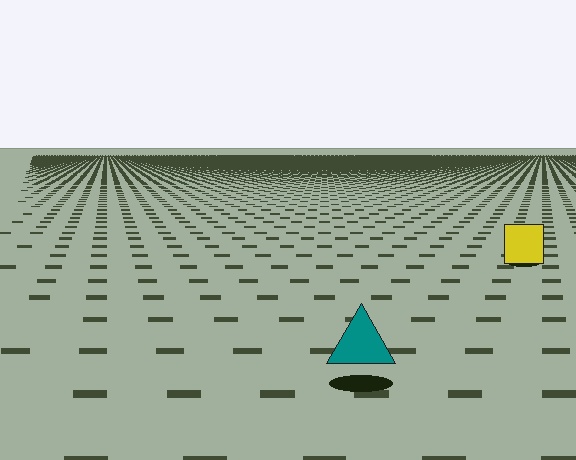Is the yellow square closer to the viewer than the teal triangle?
No. The teal triangle is closer — you can tell from the texture gradient: the ground texture is coarser near it.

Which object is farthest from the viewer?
The yellow square is farthest from the viewer. It appears smaller and the ground texture around it is denser.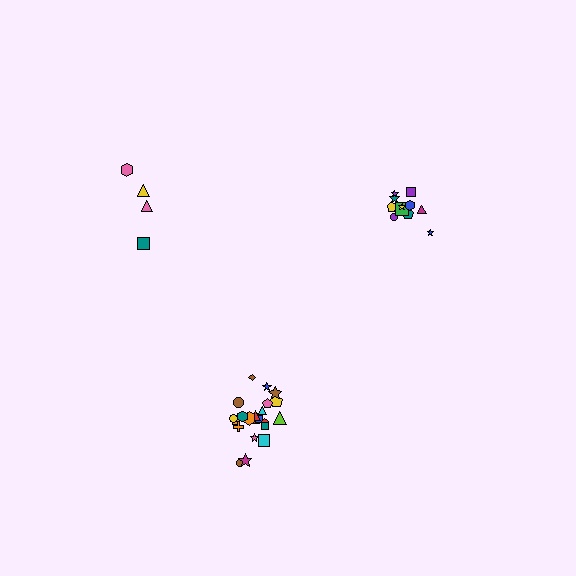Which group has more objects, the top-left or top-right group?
The top-right group.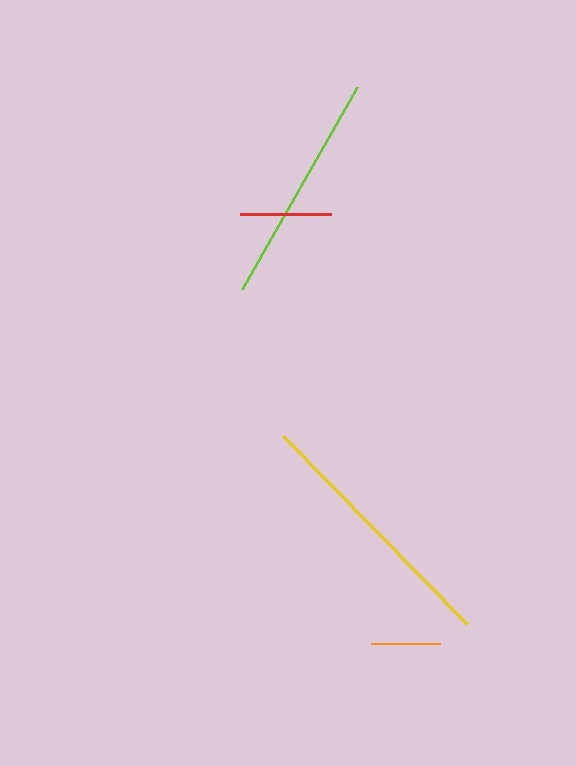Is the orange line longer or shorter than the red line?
The red line is longer than the orange line.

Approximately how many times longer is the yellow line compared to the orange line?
The yellow line is approximately 3.8 times the length of the orange line.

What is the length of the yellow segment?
The yellow segment is approximately 264 pixels long.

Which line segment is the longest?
The yellow line is the longest at approximately 264 pixels.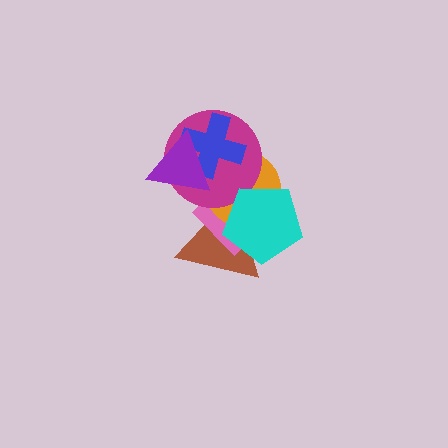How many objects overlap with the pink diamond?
5 objects overlap with the pink diamond.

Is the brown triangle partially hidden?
Yes, it is partially covered by another shape.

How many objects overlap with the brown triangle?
4 objects overlap with the brown triangle.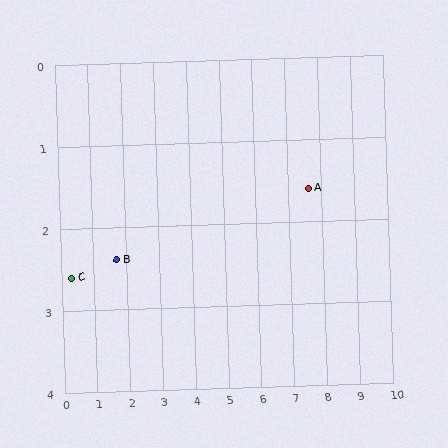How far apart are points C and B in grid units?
Points C and B are about 1.4 grid units apart.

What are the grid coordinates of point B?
Point B is at approximately (1.7, 2.4).